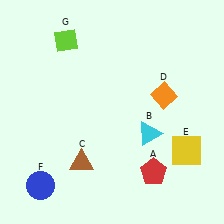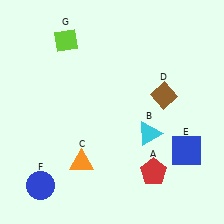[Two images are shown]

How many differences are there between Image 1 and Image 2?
There are 3 differences between the two images.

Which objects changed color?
C changed from brown to orange. D changed from orange to brown. E changed from yellow to blue.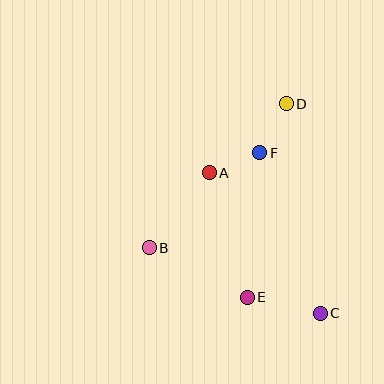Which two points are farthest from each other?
Points C and D are farthest from each other.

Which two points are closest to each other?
Points A and F are closest to each other.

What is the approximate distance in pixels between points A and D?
The distance between A and D is approximately 103 pixels.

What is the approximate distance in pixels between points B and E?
The distance between B and E is approximately 110 pixels.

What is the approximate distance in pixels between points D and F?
The distance between D and F is approximately 56 pixels.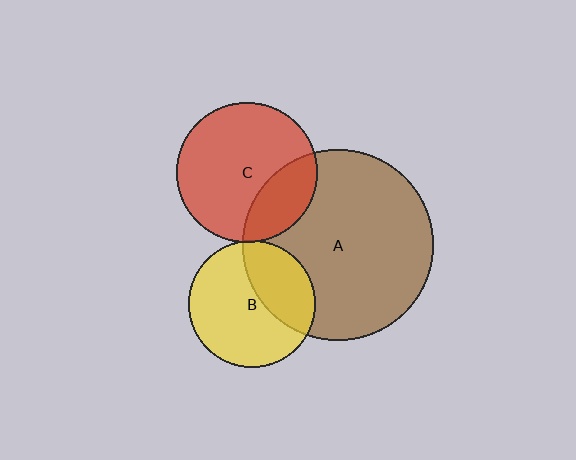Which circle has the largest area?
Circle A (brown).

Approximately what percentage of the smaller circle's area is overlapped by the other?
Approximately 25%.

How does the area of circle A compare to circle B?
Approximately 2.3 times.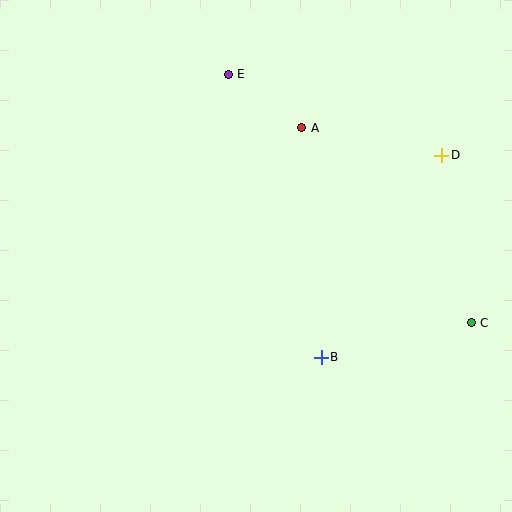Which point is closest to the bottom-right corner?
Point C is closest to the bottom-right corner.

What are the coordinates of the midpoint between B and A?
The midpoint between B and A is at (311, 242).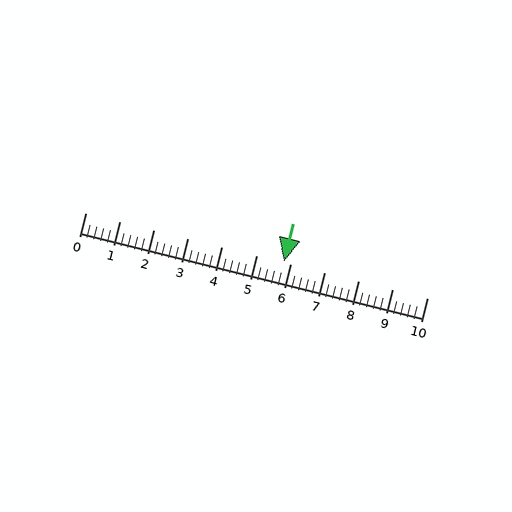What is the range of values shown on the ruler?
The ruler shows values from 0 to 10.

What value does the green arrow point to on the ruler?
The green arrow points to approximately 5.8.